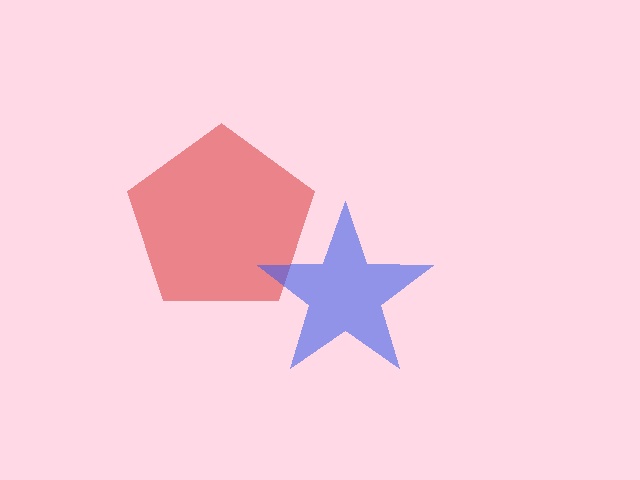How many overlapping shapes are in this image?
There are 2 overlapping shapes in the image.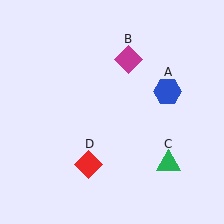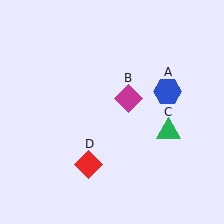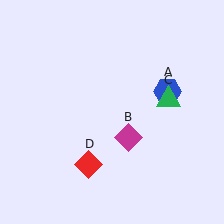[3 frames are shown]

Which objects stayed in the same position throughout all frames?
Blue hexagon (object A) and red diamond (object D) remained stationary.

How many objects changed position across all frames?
2 objects changed position: magenta diamond (object B), green triangle (object C).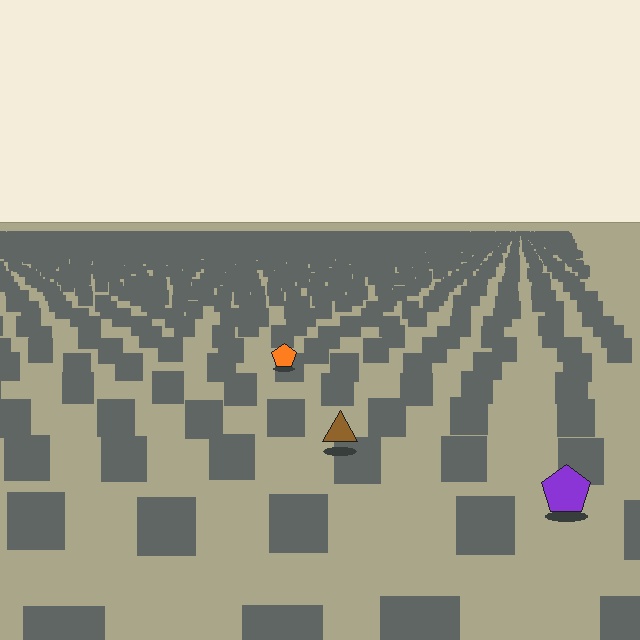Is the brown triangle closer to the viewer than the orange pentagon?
Yes. The brown triangle is closer — you can tell from the texture gradient: the ground texture is coarser near it.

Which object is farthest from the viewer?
The orange pentagon is farthest from the viewer. It appears smaller and the ground texture around it is denser.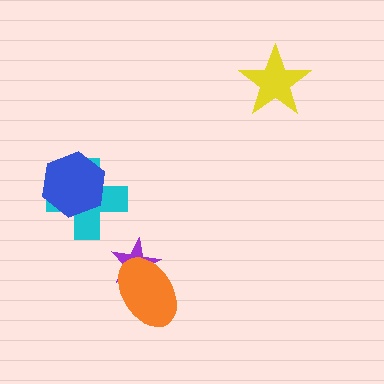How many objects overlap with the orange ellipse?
1 object overlaps with the orange ellipse.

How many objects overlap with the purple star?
1 object overlaps with the purple star.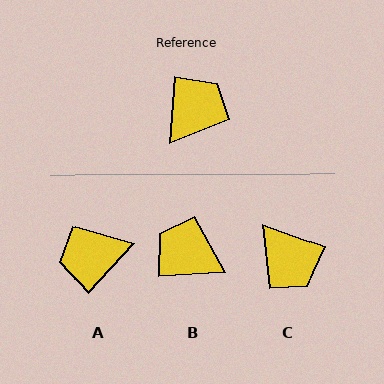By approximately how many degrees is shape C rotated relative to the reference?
Approximately 106 degrees clockwise.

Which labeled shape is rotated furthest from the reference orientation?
A, about 142 degrees away.